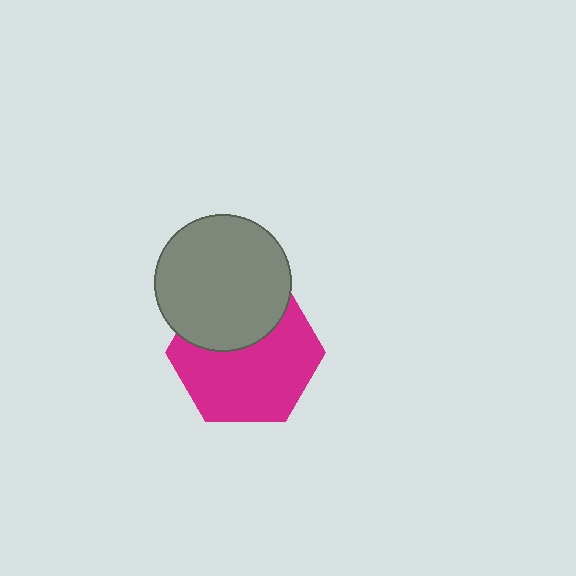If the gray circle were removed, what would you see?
You would see the complete magenta hexagon.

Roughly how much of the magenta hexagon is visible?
About half of it is visible (roughly 65%).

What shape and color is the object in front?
The object in front is a gray circle.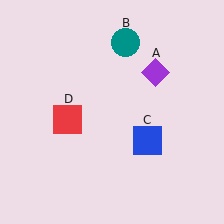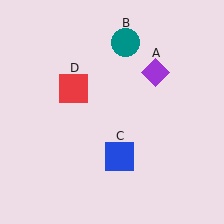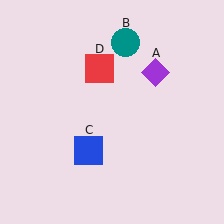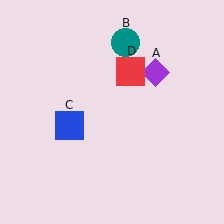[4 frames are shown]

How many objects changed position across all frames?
2 objects changed position: blue square (object C), red square (object D).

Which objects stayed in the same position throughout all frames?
Purple diamond (object A) and teal circle (object B) remained stationary.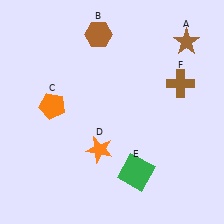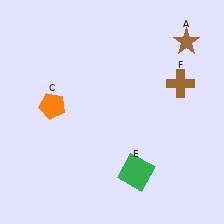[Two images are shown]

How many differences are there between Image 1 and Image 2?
There are 2 differences between the two images.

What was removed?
The brown hexagon (B), the orange star (D) were removed in Image 2.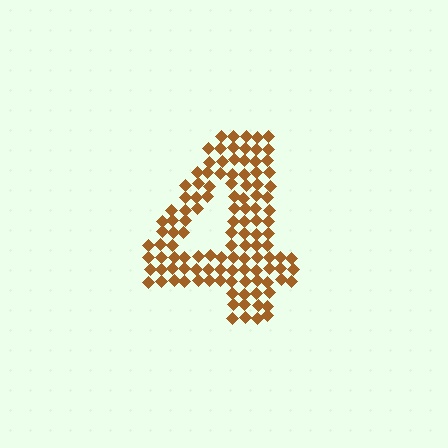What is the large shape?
The large shape is the digit 4.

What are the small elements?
The small elements are diamonds.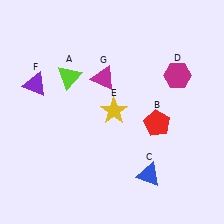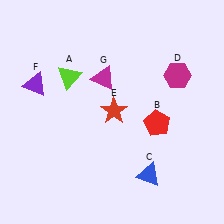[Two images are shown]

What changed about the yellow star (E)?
In Image 1, E is yellow. In Image 2, it changed to red.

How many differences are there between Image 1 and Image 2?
There is 1 difference between the two images.